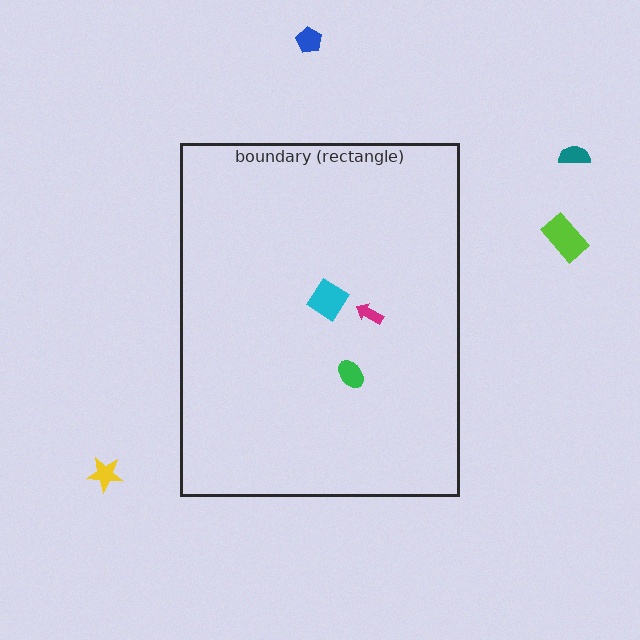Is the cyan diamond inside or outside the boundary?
Inside.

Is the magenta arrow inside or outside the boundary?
Inside.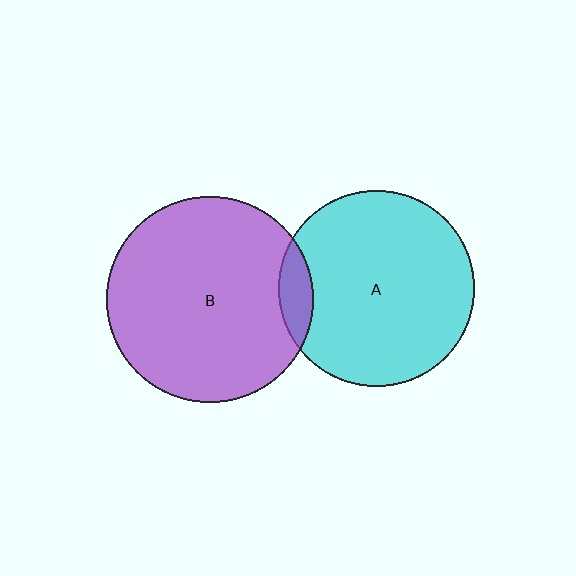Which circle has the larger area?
Circle B (purple).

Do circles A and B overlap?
Yes.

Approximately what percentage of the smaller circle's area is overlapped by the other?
Approximately 10%.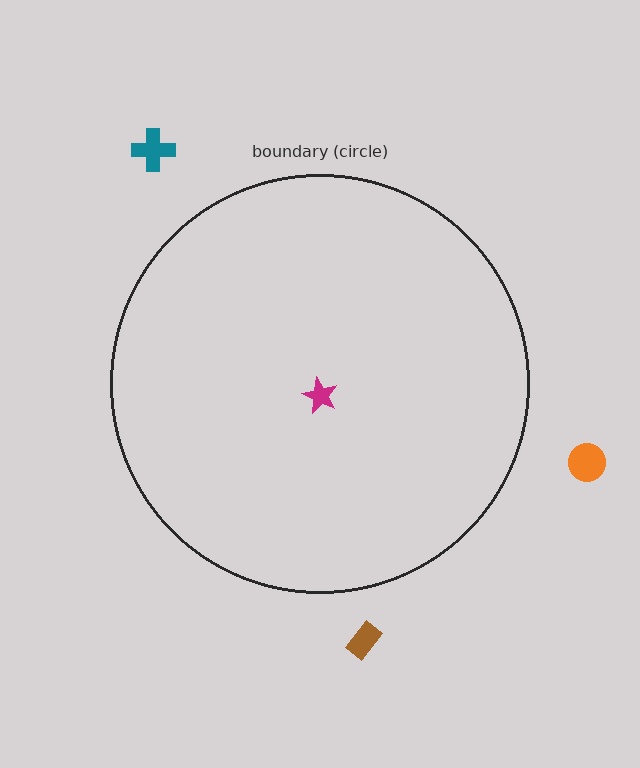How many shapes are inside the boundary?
1 inside, 3 outside.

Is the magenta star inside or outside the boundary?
Inside.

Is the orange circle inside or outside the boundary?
Outside.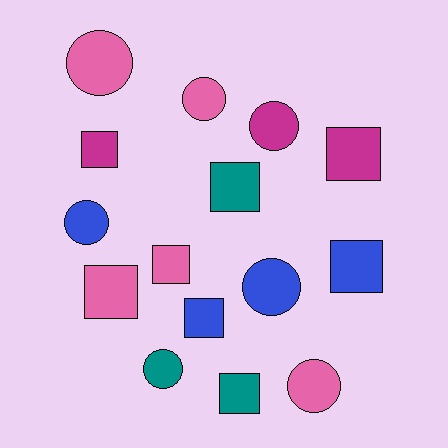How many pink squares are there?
There are 2 pink squares.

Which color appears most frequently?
Pink, with 5 objects.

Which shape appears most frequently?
Square, with 8 objects.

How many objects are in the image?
There are 15 objects.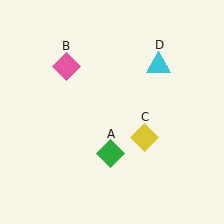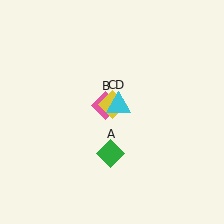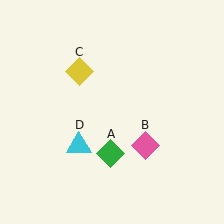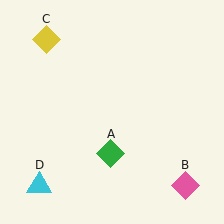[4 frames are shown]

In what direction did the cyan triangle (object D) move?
The cyan triangle (object D) moved down and to the left.